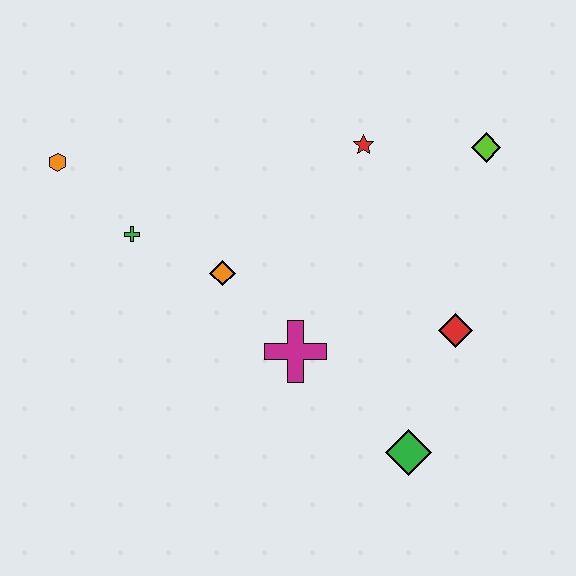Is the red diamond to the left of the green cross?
No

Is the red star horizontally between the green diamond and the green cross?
Yes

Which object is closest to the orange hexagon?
The green cross is closest to the orange hexagon.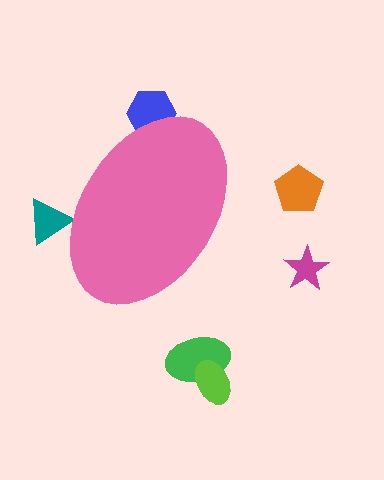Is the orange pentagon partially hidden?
No, the orange pentagon is fully visible.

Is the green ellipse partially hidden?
No, the green ellipse is fully visible.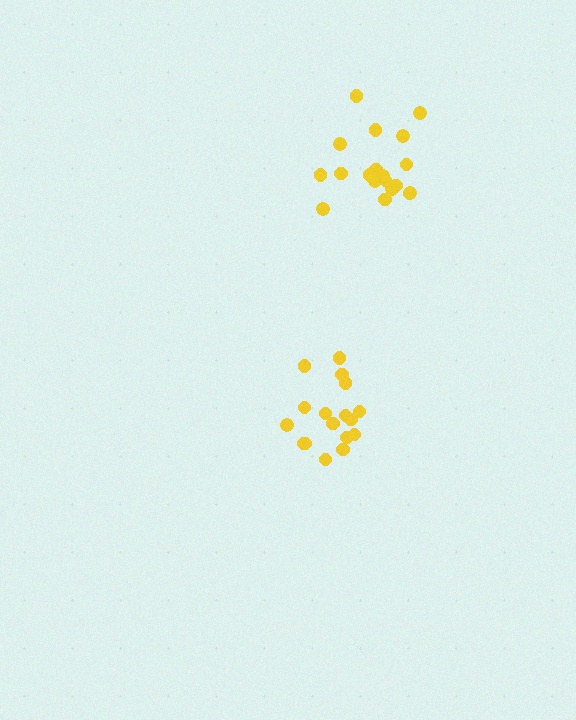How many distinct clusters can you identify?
There are 2 distinct clusters.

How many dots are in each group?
Group 1: 17 dots, Group 2: 19 dots (36 total).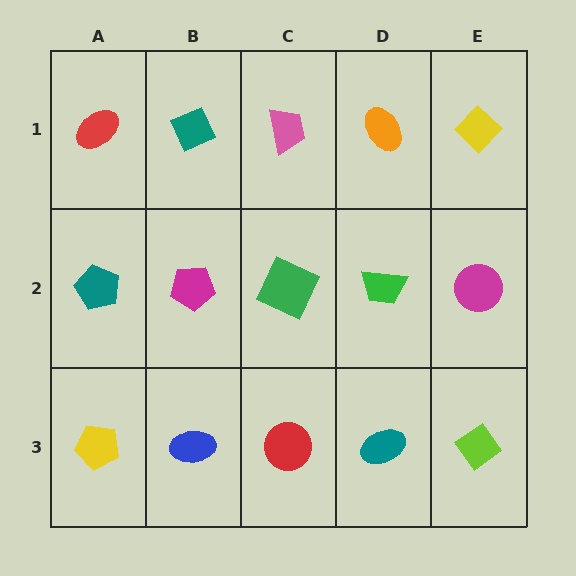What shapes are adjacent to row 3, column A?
A teal pentagon (row 2, column A), a blue ellipse (row 3, column B).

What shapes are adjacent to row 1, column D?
A green trapezoid (row 2, column D), a pink trapezoid (row 1, column C), a yellow diamond (row 1, column E).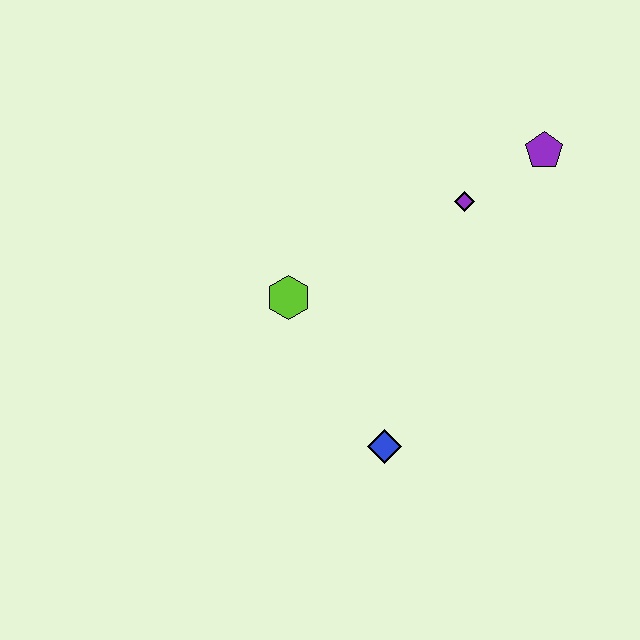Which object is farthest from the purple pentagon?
The blue diamond is farthest from the purple pentagon.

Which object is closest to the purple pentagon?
The purple diamond is closest to the purple pentagon.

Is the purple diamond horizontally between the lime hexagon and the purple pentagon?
Yes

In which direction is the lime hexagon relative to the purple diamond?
The lime hexagon is to the left of the purple diamond.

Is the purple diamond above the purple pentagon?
No